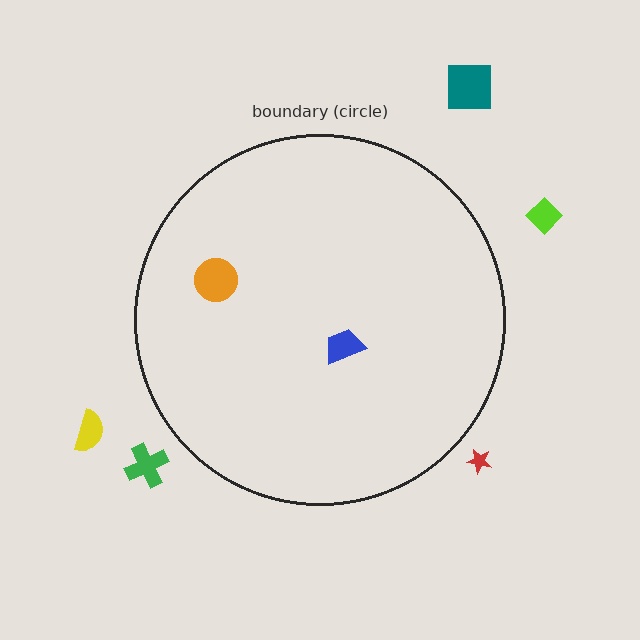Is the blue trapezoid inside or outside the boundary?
Inside.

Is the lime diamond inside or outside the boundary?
Outside.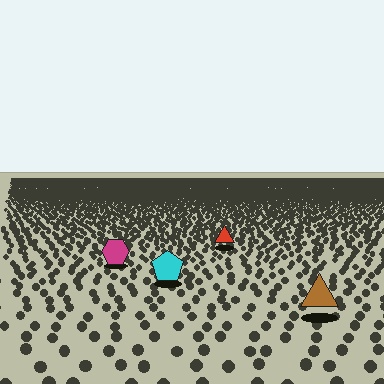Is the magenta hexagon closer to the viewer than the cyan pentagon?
No. The cyan pentagon is closer — you can tell from the texture gradient: the ground texture is coarser near it.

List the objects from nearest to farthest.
From nearest to farthest: the brown triangle, the cyan pentagon, the magenta hexagon, the red triangle.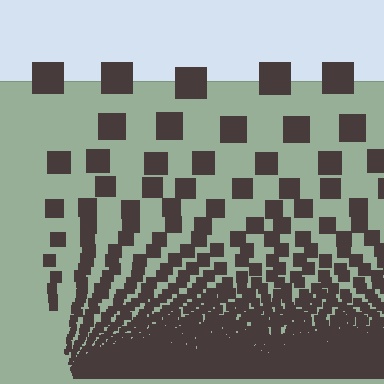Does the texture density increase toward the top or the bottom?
Density increases toward the bottom.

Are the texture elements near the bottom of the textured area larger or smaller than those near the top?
Smaller. The gradient is inverted — elements near the bottom are smaller and denser.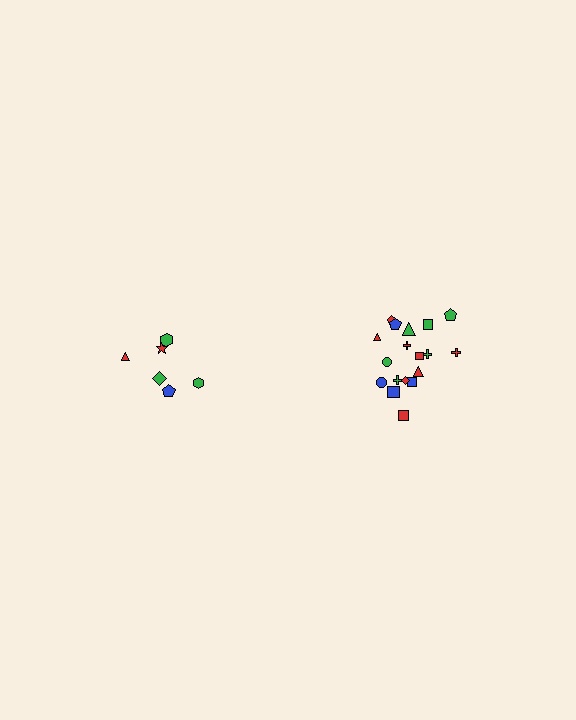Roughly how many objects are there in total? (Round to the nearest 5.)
Roughly 25 objects in total.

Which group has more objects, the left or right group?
The right group.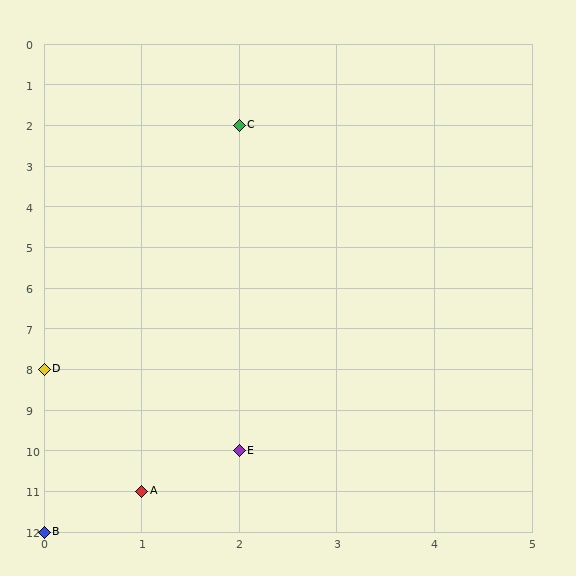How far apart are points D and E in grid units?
Points D and E are 2 columns and 2 rows apart (about 2.8 grid units diagonally).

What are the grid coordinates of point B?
Point B is at grid coordinates (0, 12).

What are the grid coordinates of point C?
Point C is at grid coordinates (2, 2).